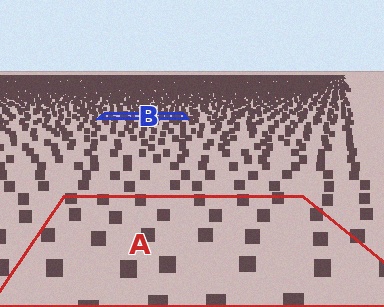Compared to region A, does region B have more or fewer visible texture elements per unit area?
Region B has more texture elements per unit area — they are packed more densely because it is farther away.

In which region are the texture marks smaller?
The texture marks are smaller in region B, because it is farther away.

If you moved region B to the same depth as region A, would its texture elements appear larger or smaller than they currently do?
They would appear larger. At a closer depth, the same texture elements are projected at a bigger on-screen size.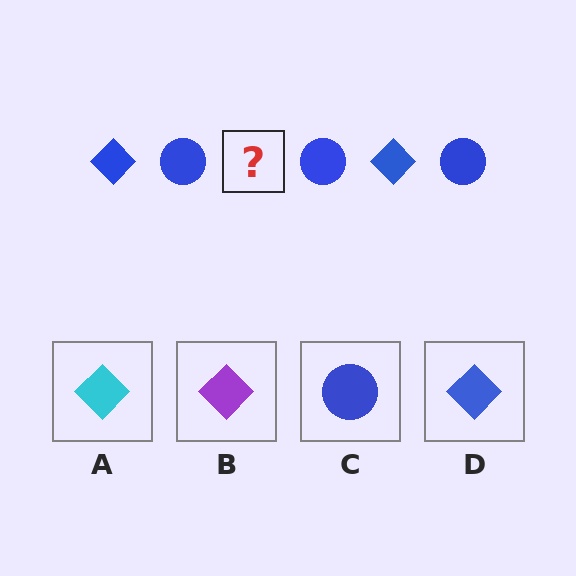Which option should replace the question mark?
Option D.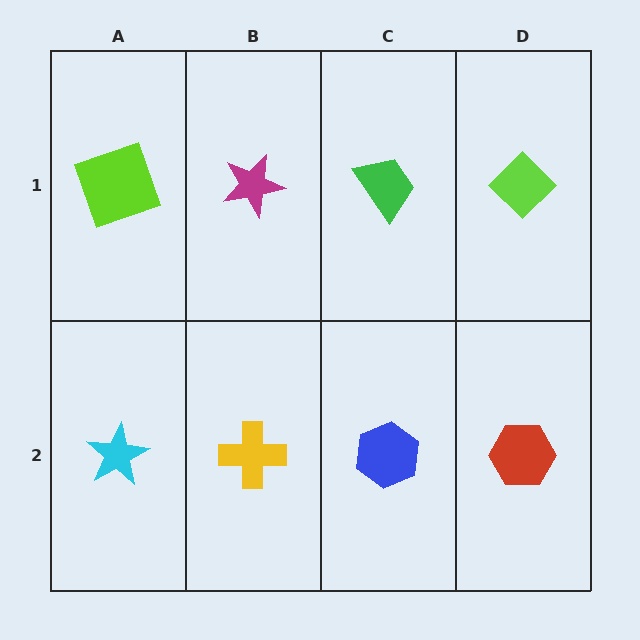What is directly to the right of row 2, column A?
A yellow cross.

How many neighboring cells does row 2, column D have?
2.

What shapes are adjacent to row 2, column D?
A lime diamond (row 1, column D), a blue hexagon (row 2, column C).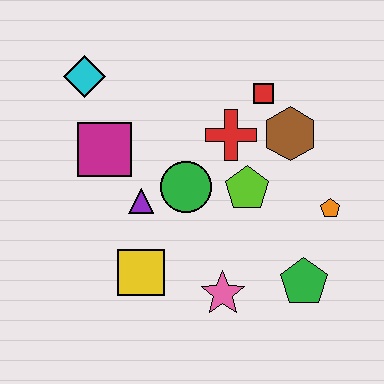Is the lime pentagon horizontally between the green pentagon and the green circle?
Yes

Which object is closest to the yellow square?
The purple triangle is closest to the yellow square.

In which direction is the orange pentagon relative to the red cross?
The orange pentagon is to the right of the red cross.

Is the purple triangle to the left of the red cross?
Yes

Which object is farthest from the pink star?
The cyan diamond is farthest from the pink star.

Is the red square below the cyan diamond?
Yes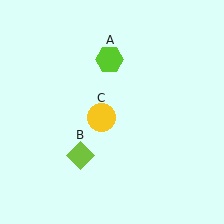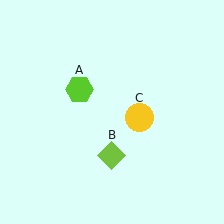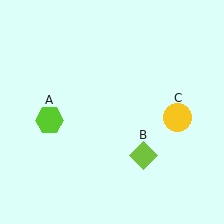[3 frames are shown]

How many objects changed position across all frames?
3 objects changed position: lime hexagon (object A), lime diamond (object B), yellow circle (object C).